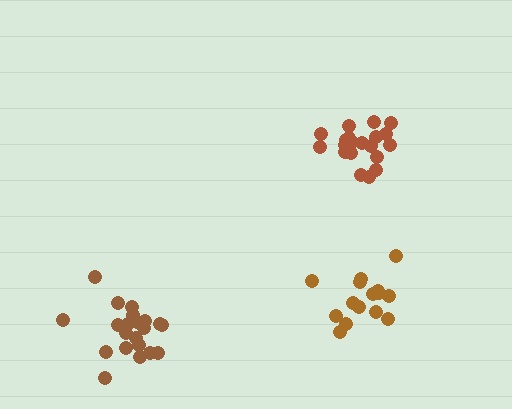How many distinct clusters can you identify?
There are 3 distinct clusters.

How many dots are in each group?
Group 1: 15 dots, Group 2: 21 dots, Group 3: 20 dots (56 total).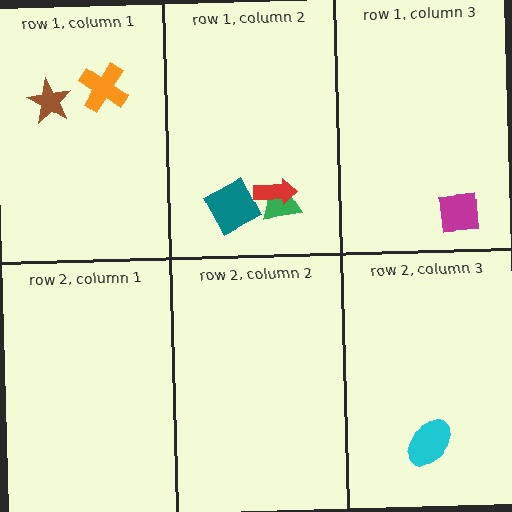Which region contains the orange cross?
The row 1, column 1 region.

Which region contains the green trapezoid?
The row 1, column 2 region.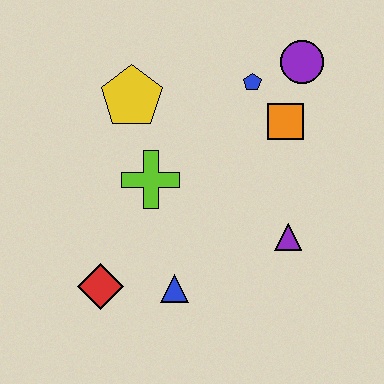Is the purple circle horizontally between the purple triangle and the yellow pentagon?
No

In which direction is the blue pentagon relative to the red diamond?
The blue pentagon is above the red diamond.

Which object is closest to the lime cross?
The yellow pentagon is closest to the lime cross.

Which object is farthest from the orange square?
The red diamond is farthest from the orange square.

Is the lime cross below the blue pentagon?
Yes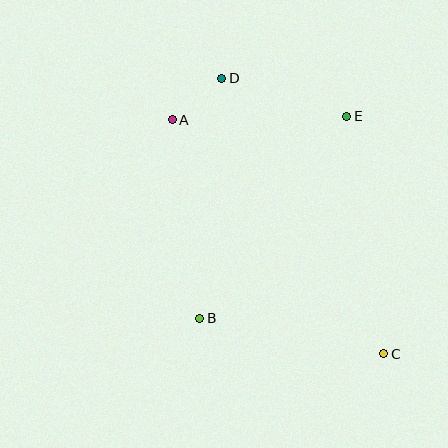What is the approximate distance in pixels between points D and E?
The distance between D and E is approximately 131 pixels.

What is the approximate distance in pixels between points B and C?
The distance between B and C is approximately 188 pixels.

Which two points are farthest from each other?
Points C and D are farthest from each other.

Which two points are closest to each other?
Points A and D are closest to each other.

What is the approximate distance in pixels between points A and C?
The distance between A and C is approximately 315 pixels.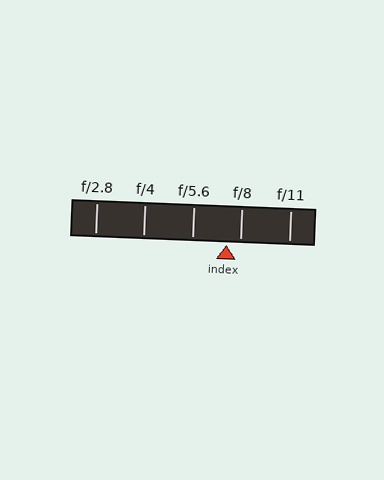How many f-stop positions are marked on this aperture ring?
There are 5 f-stop positions marked.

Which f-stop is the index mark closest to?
The index mark is closest to f/8.